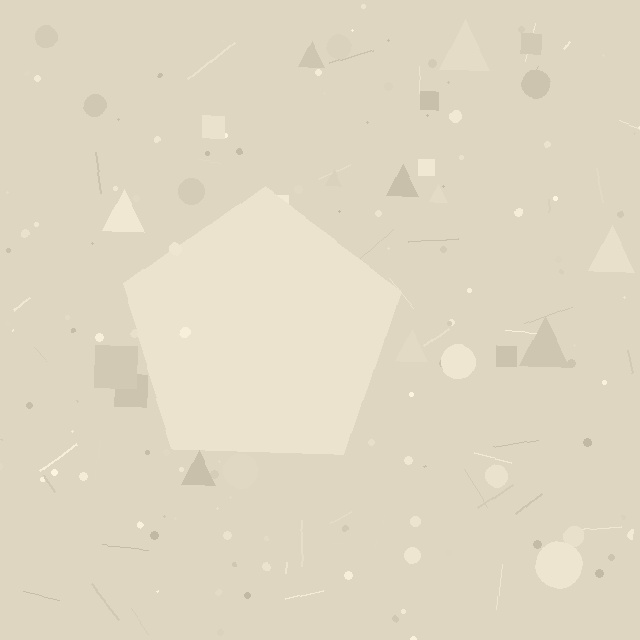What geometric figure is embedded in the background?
A pentagon is embedded in the background.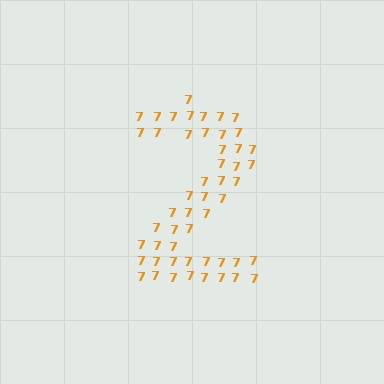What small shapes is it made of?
It is made of small digit 7's.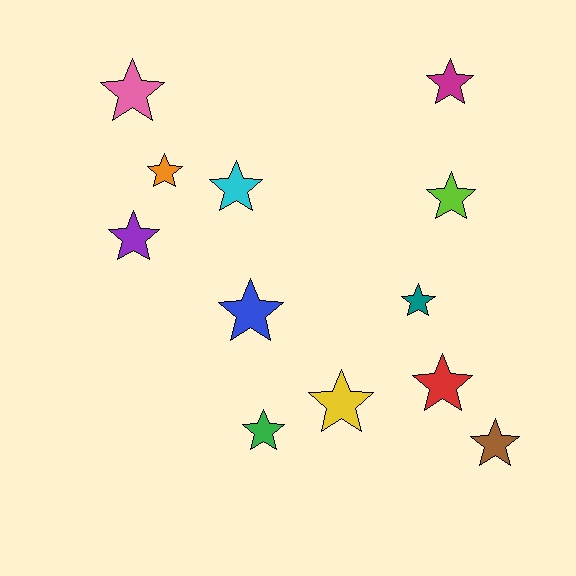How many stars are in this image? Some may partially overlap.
There are 12 stars.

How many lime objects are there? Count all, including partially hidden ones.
There is 1 lime object.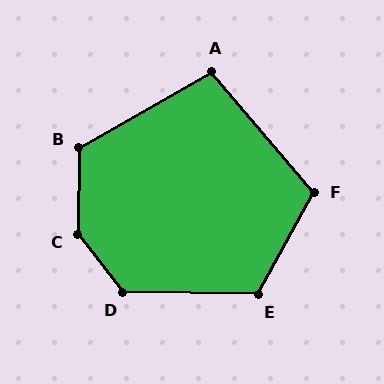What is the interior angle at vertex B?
Approximately 120 degrees (obtuse).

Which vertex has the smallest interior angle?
A, at approximately 100 degrees.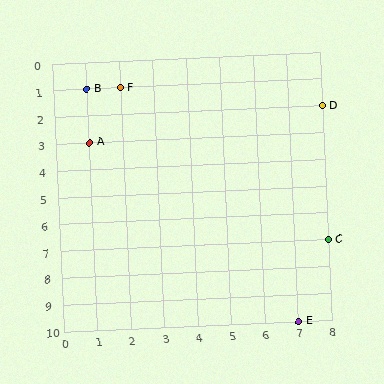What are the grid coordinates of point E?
Point E is at grid coordinates (7, 10).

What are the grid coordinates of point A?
Point A is at grid coordinates (1, 3).